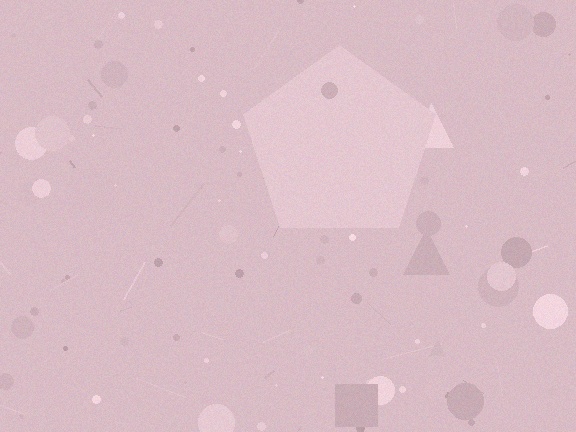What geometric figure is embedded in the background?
A pentagon is embedded in the background.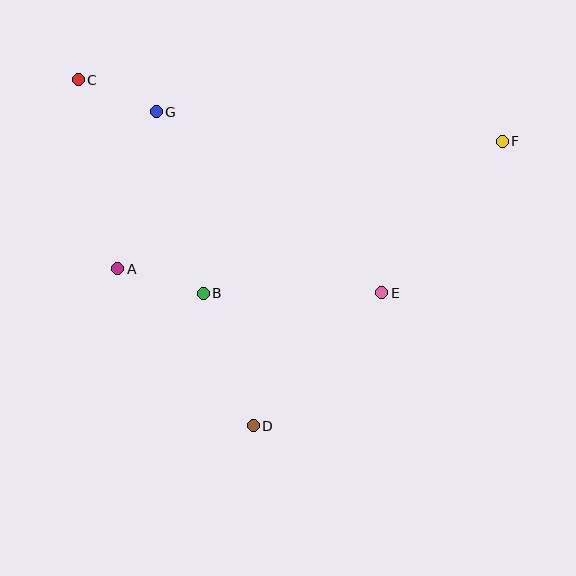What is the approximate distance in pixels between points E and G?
The distance between E and G is approximately 289 pixels.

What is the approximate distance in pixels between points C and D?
The distance between C and D is approximately 388 pixels.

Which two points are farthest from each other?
Points C and F are farthest from each other.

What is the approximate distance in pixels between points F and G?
The distance between F and G is approximately 348 pixels.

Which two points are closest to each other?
Points C and G are closest to each other.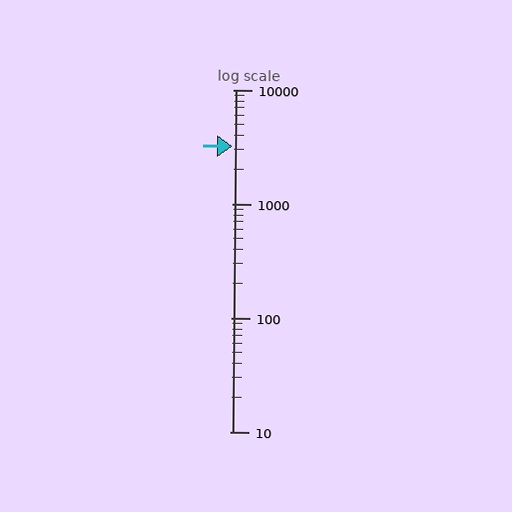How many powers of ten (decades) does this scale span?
The scale spans 3 decades, from 10 to 10000.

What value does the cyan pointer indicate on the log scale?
The pointer indicates approximately 3200.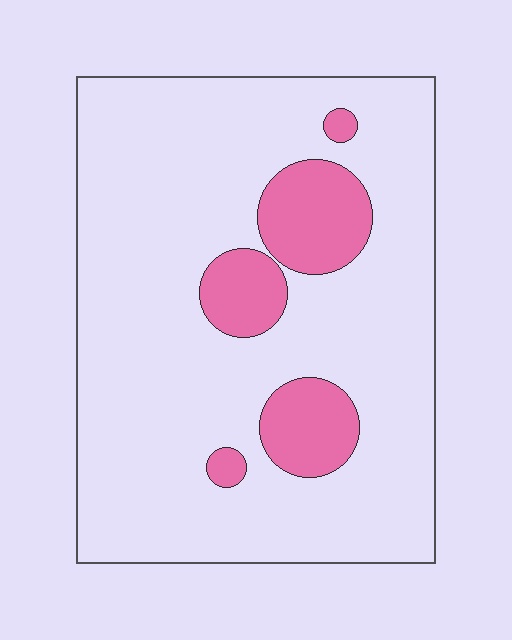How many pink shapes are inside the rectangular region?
5.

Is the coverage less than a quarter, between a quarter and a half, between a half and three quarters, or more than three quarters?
Less than a quarter.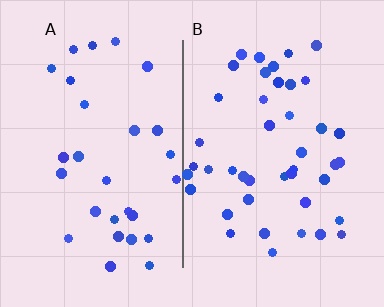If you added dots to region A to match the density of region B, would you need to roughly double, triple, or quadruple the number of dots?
Approximately double.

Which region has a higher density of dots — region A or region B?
B (the right).